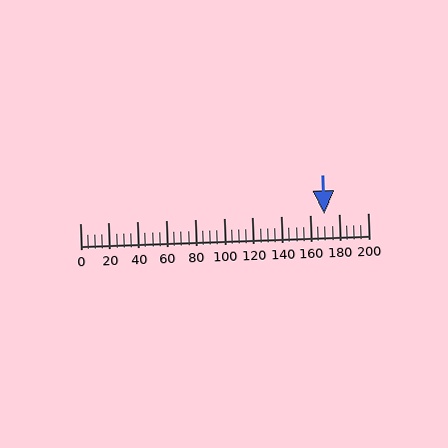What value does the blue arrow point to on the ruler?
The blue arrow points to approximately 170.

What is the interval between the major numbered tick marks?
The major tick marks are spaced 20 units apart.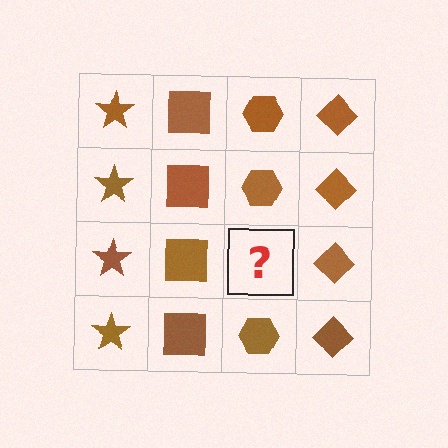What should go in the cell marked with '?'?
The missing cell should contain a brown hexagon.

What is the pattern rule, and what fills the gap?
The rule is that each column has a consistent shape. The gap should be filled with a brown hexagon.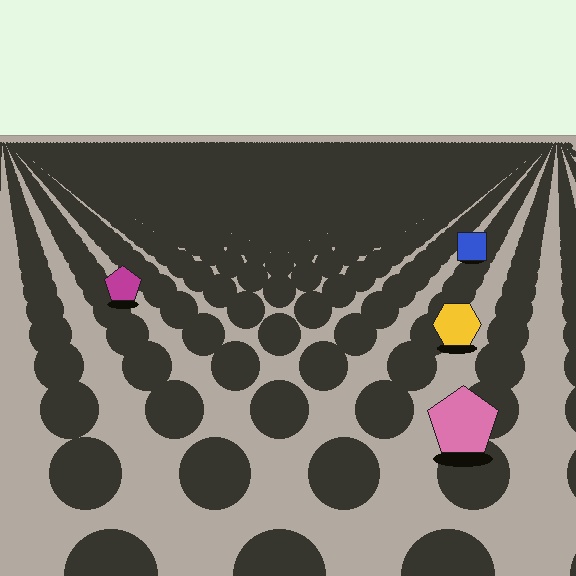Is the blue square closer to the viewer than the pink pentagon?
No. The pink pentagon is closer — you can tell from the texture gradient: the ground texture is coarser near it.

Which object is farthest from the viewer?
The blue square is farthest from the viewer. It appears smaller and the ground texture around it is denser.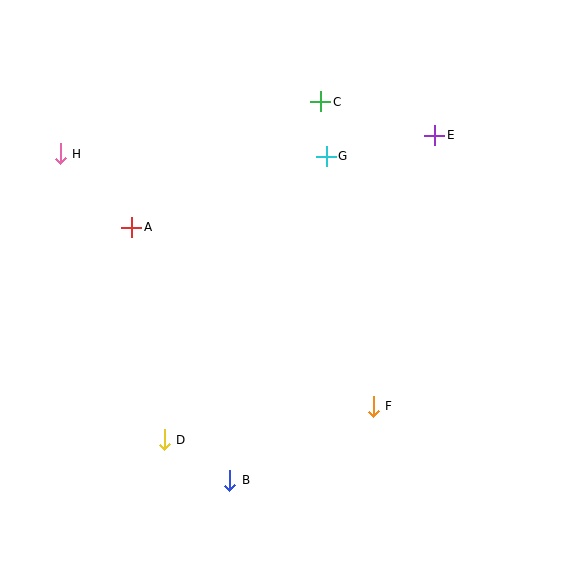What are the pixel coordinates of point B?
Point B is at (230, 480).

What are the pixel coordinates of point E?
Point E is at (435, 135).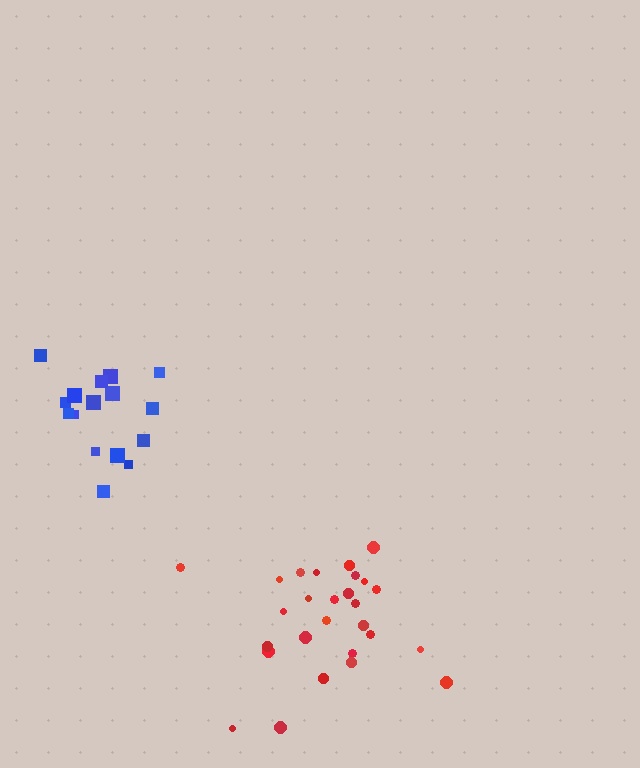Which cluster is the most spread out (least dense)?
Red.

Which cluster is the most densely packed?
Blue.